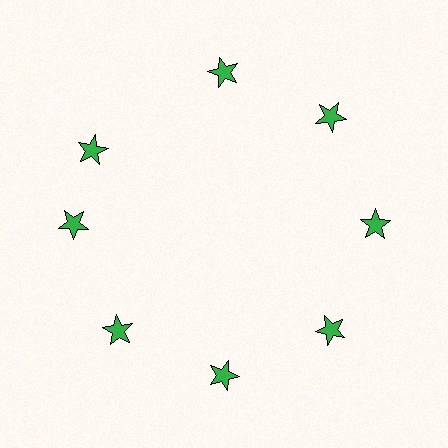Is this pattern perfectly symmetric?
No. The 8 green stars are arranged in a ring, but one element near the 10 o'clock position is rotated out of alignment along the ring, breaking the 8-fold rotational symmetry.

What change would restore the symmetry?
The symmetry would be restored by rotating it back into even spacing with its neighbors so that all 8 stars sit at equal angles and equal distance from the center.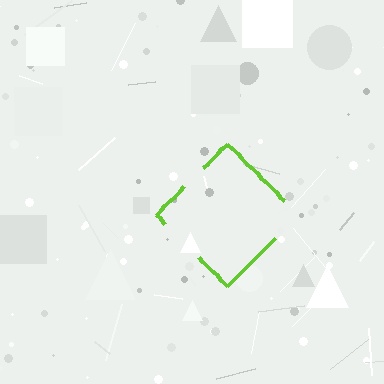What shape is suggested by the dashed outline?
The dashed outline suggests a diamond.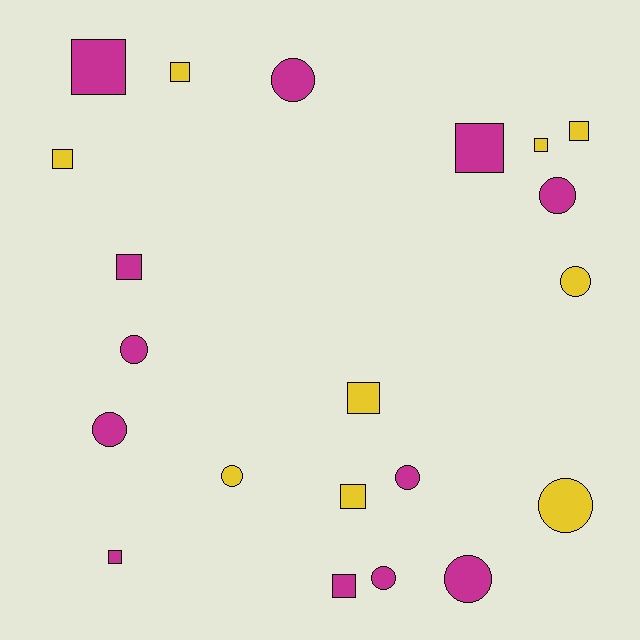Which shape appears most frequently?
Square, with 11 objects.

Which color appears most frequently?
Magenta, with 12 objects.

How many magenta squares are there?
There are 5 magenta squares.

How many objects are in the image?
There are 21 objects.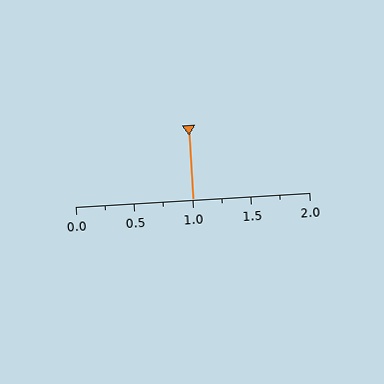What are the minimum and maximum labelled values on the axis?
The axis runs from 0.0 to 2.0.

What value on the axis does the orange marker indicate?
The marker indicates approximately 1.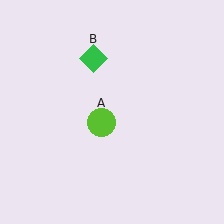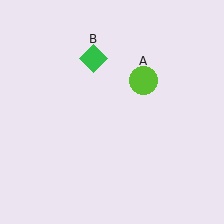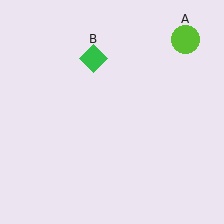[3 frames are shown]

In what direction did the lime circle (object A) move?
The lime circle (object A) moved up and to the right.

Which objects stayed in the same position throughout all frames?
Green diamond (object B) remained stationary.